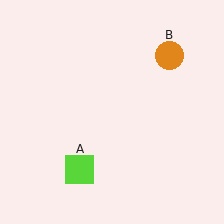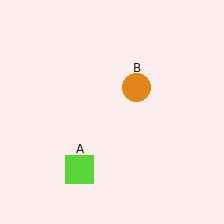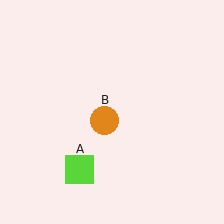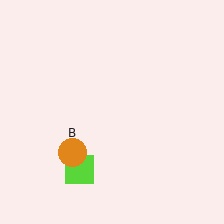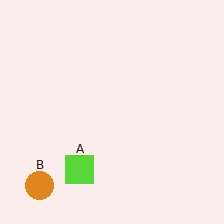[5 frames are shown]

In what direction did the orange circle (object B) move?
The orange circle (object B) moved down and to the left.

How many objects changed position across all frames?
1 object changed position: orange circle (object B).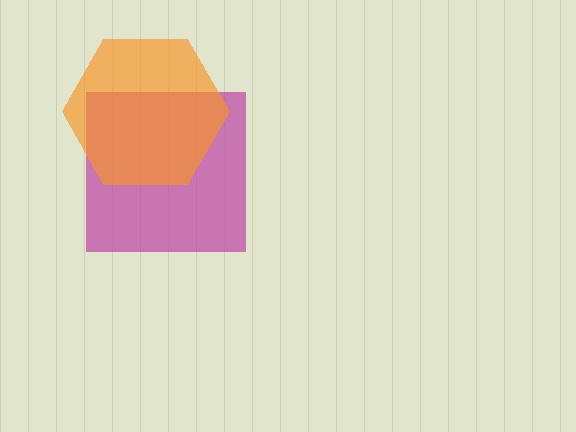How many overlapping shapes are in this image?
There are 2 overlapping shapes in the image.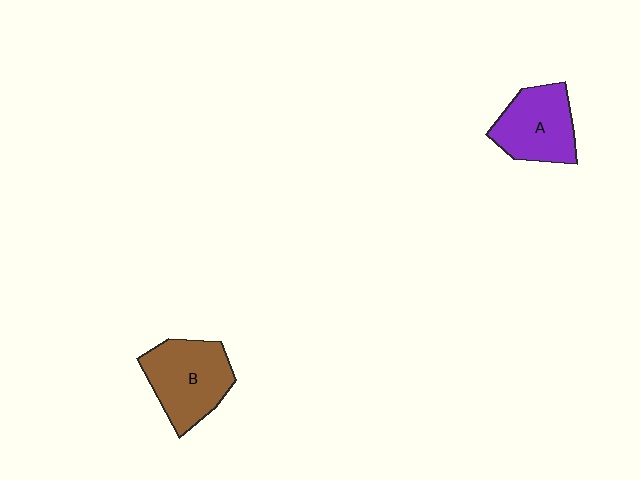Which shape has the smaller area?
Shape A (purple).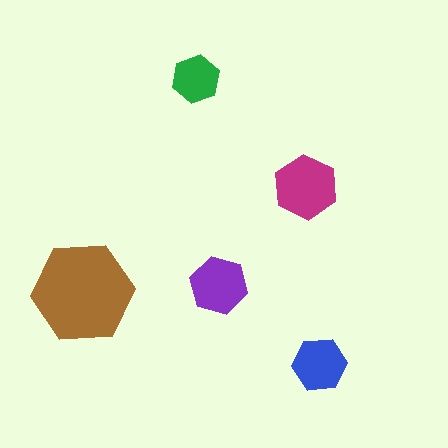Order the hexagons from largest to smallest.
the brown one, the magenta one, the purple one, the blue one, the green one.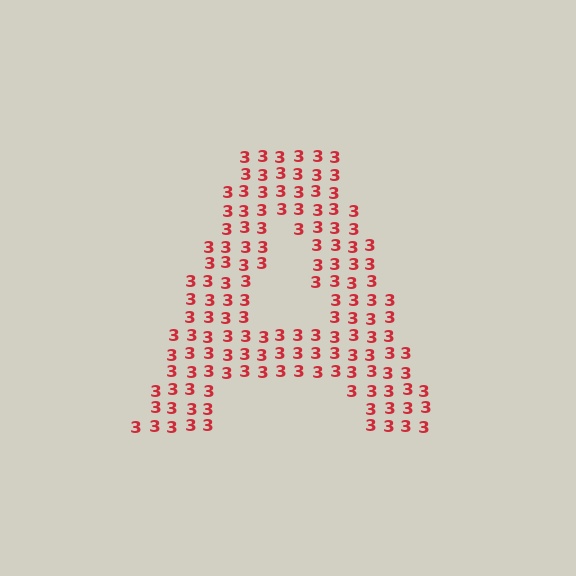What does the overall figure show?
The overall figure shows the letter A.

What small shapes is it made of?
It is made of small digit 3's.